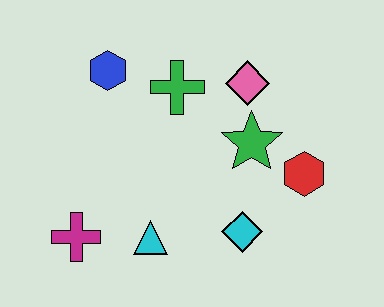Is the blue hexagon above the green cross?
Yes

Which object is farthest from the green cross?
The magenta cross is farthest from the green cross.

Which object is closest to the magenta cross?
The cyan triangle is closest to the magenta cross.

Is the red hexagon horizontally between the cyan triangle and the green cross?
No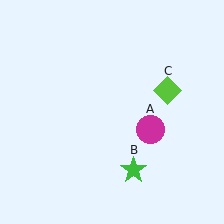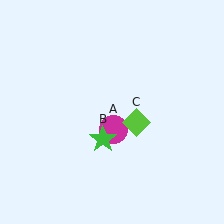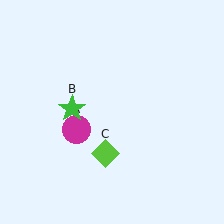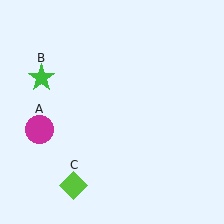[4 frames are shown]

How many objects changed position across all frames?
3 objects changed position: magenta circle (object A), green star (object B), lime diamond (object C).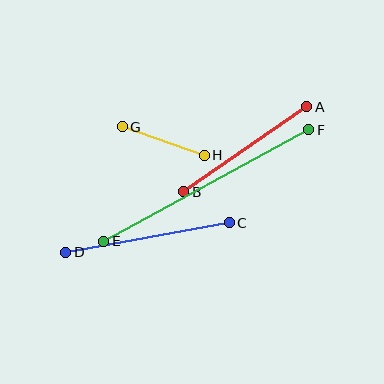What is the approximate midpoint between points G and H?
The midpoint is at approximately (163, 141) pixels.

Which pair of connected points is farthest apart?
Points E and F are farthest apart.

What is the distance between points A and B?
The distance is approximately 150 pixels.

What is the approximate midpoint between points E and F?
The midpoint is at approximately (206, 185) pixels.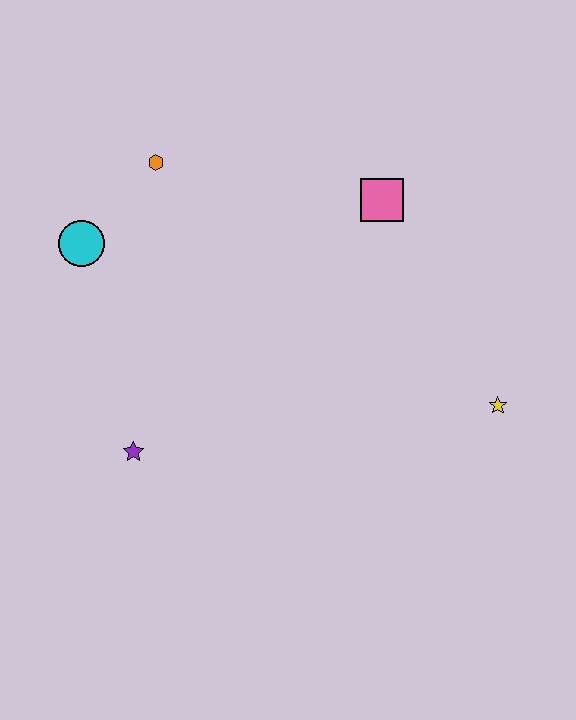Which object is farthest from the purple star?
The yellow star is farthest from the purple star.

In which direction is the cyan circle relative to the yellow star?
The cyan circle is to the left of the yellow star.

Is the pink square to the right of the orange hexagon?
Yes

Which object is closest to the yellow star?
The pink square is closest to the yellow star.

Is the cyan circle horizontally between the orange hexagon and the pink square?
No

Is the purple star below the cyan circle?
Yes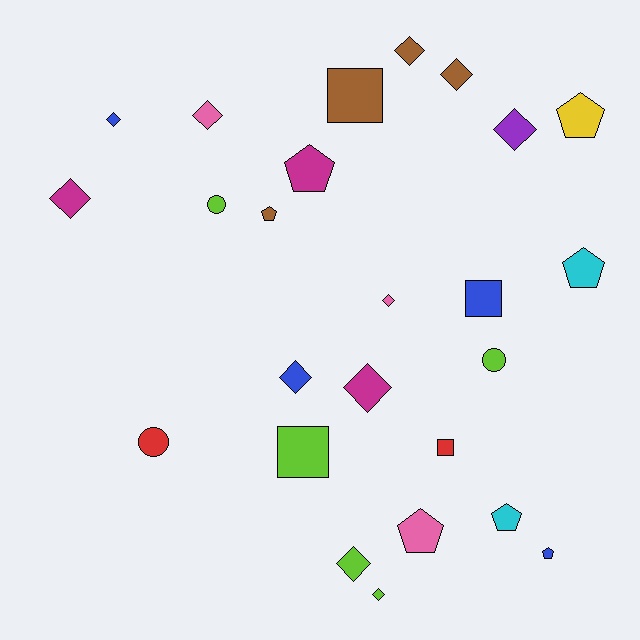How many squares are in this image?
There are 4 squares.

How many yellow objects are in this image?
There is 1 yellow object.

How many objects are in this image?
There are 25 objects.